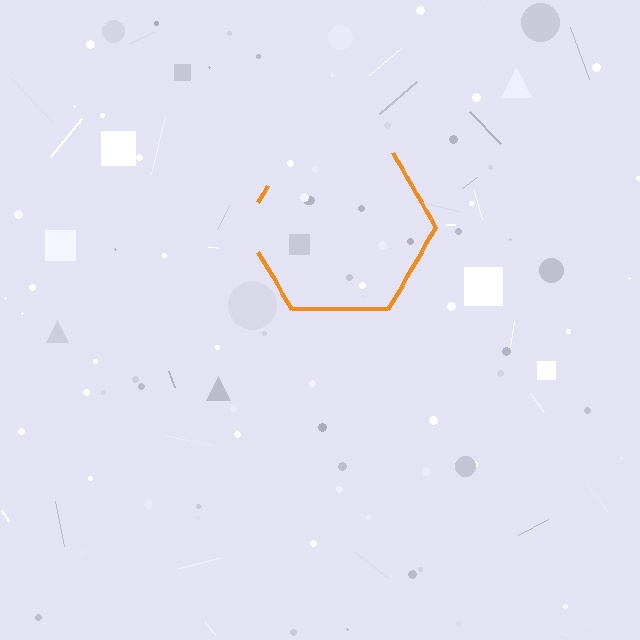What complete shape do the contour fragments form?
The contour fragments form a hexagon.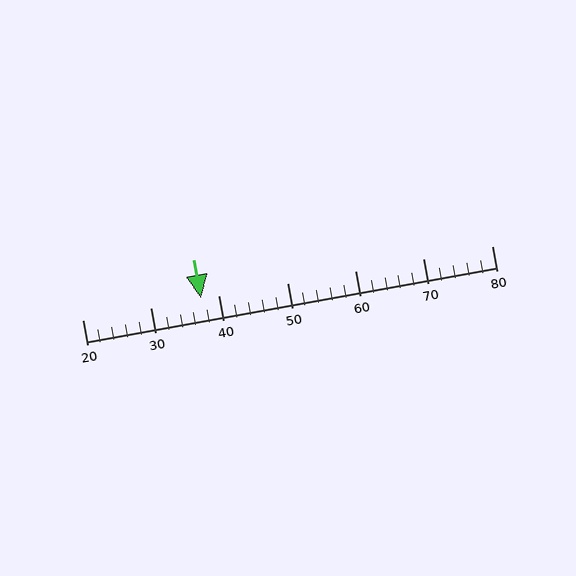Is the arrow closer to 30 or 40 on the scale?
The arrow is closer to 40.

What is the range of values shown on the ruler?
The ruler shows values from 20 to 80.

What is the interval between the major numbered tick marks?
The major tick marks are spaced 10 units apart.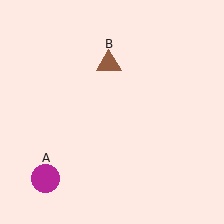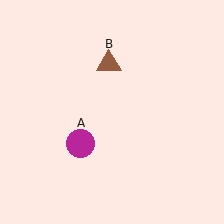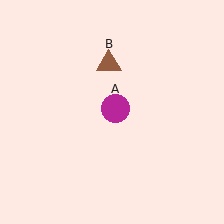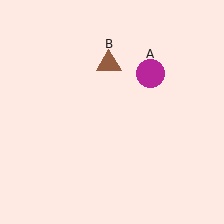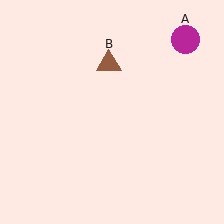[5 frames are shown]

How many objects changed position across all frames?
1 object changed position: magenta circle (object A).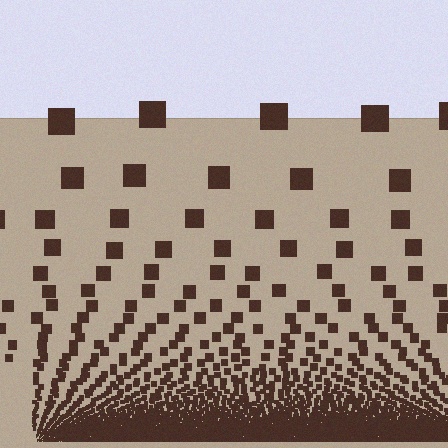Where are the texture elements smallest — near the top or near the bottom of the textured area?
Near the bottom.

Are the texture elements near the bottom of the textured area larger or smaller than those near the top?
Smaller. The gradient is inverted — elements near the bottom are smaller and denser.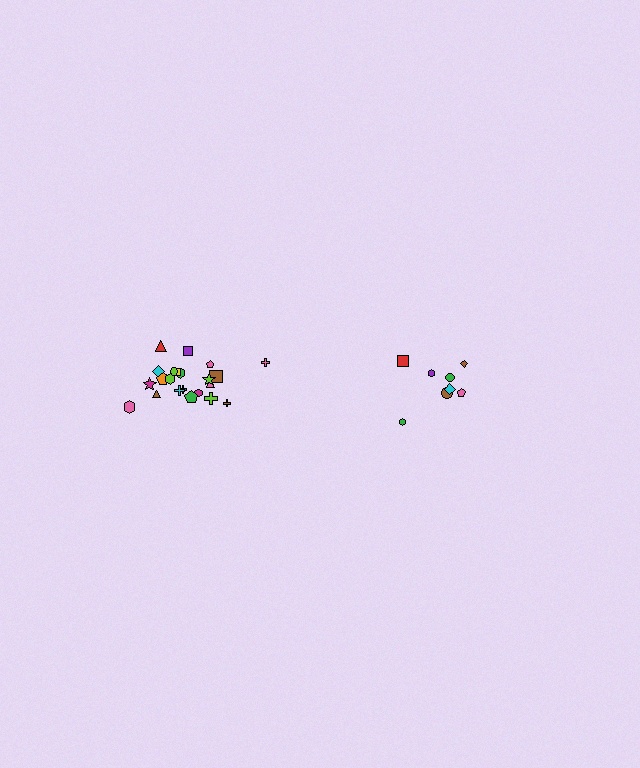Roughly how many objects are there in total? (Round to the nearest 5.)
Roughly 30 objects in total.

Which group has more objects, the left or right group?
The left group.